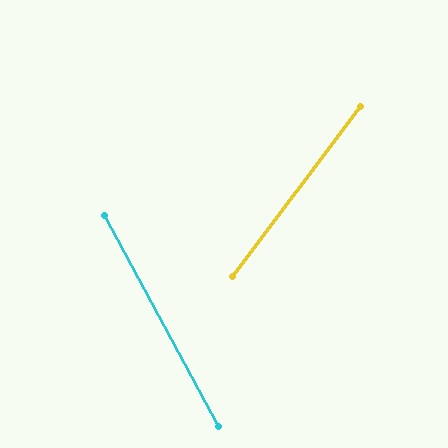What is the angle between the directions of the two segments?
Approximately 65 degrees.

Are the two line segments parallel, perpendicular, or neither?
Neither parallel nor perpendicular — they differ by about 65°.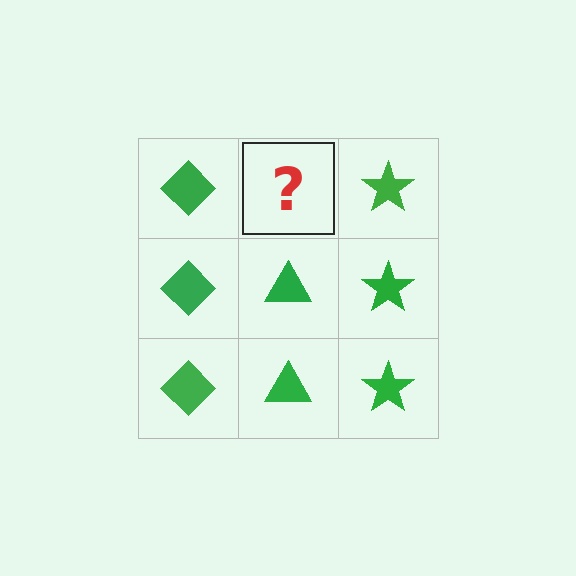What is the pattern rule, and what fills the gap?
The rule is that each column has a consistent shape. The gap should be filled with a green triangle.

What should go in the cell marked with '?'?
The missing cell should contain a green triangle.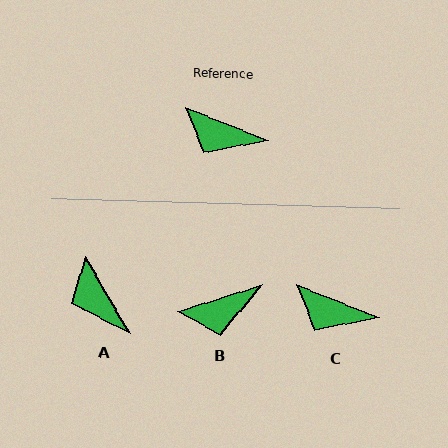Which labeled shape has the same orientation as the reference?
C.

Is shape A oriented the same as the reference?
No, it is off by about 38 degrees.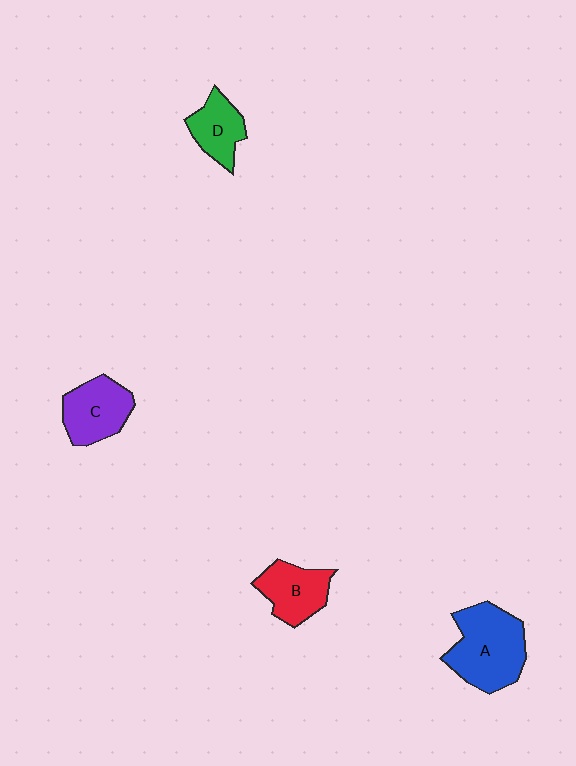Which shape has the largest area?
Shape A (blue).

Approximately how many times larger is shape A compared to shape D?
Approximately 1.8 times.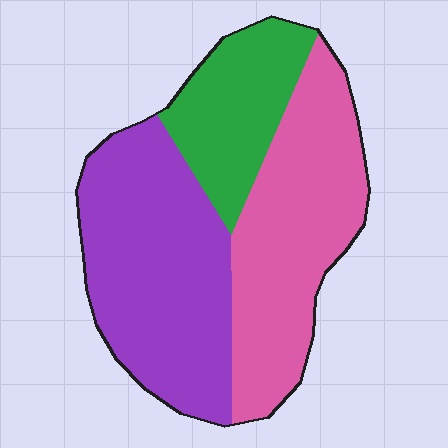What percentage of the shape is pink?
Pink covers around 40% of the shape.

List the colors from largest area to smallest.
From largest to smallest: purple, pink, green.